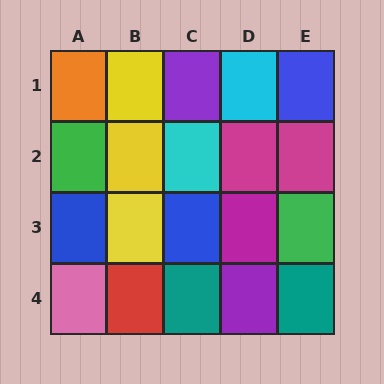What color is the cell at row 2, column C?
Cyan.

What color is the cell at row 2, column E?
Magenta.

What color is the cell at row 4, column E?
Teal.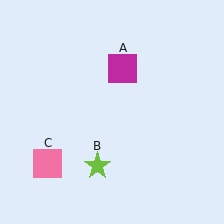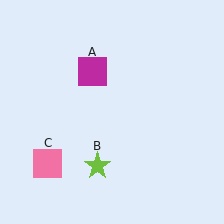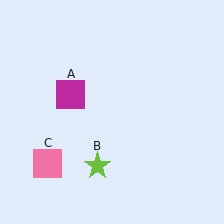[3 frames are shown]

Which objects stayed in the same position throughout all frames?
Lime star (object B) and pink square (object C) remained stationary.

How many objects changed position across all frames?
1 object changed position: magenta square (object A).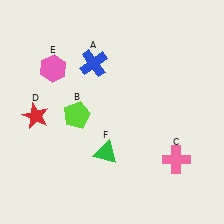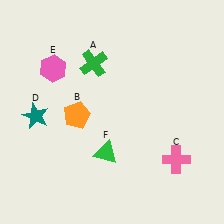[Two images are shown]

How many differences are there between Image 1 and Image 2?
There are 3 differences between the two images.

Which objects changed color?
A changed from blue to green. B changed from lime to orange. D changed from red to teal.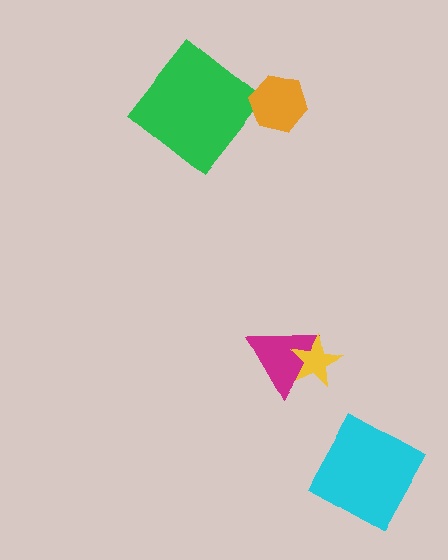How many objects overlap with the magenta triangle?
1 object overlaps with the magenta triangle.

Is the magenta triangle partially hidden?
Yes, it is partially covered by another shape.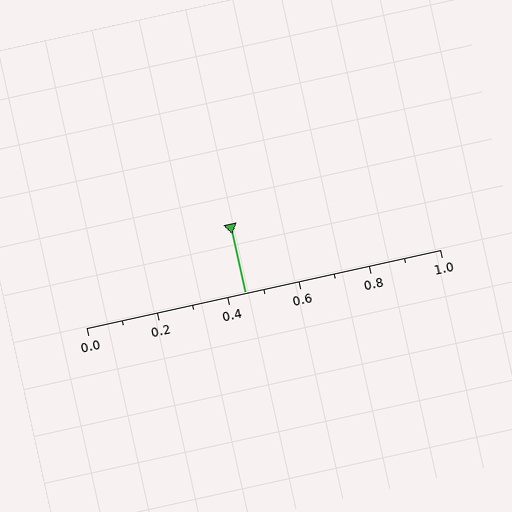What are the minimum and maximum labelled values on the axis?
The axis runs from 0.0 to 1.0.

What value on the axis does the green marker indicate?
The marker indicates approximately 0.45.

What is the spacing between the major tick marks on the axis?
The major ticks are spaced 0.2 apart.